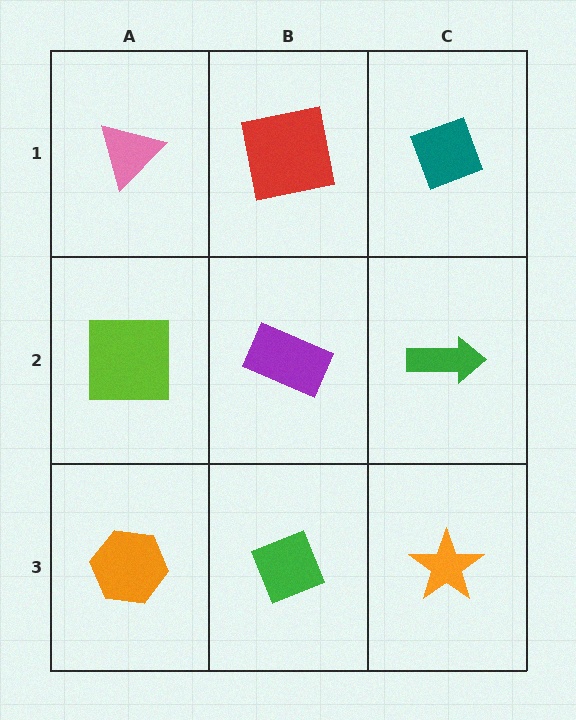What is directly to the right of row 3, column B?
An orange star.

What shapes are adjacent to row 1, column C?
A green arrow (row 2, column C), a red square (row 1, column B).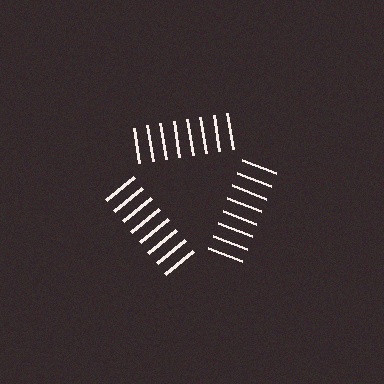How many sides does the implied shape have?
3 sides — the line-ends trace a triangle.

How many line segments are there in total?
24 — 8 along each of the 3 edges.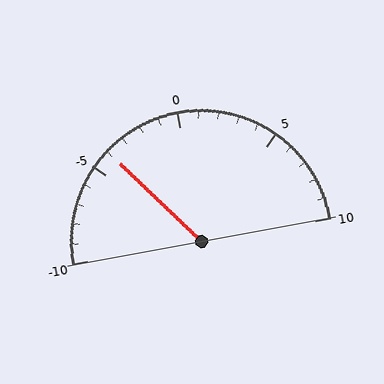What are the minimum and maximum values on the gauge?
The gauge ranges from -10 to 10.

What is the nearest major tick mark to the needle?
The nearest major tick mark is -5.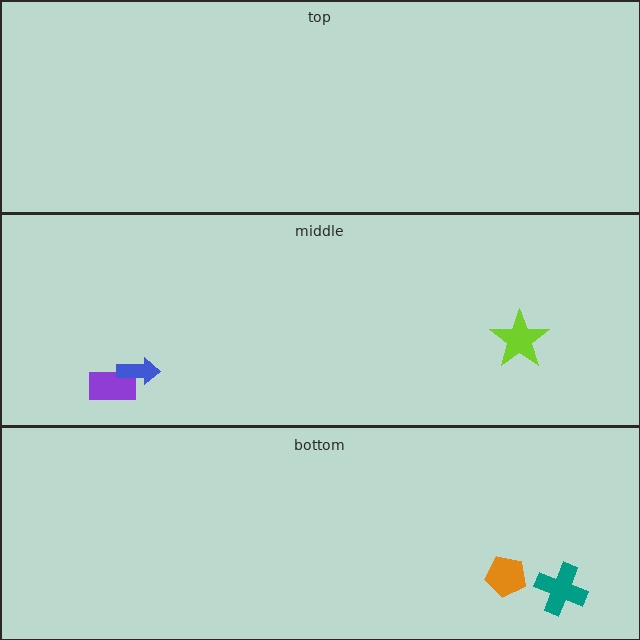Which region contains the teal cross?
The bottom region.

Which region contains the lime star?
The middle region.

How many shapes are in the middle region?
3.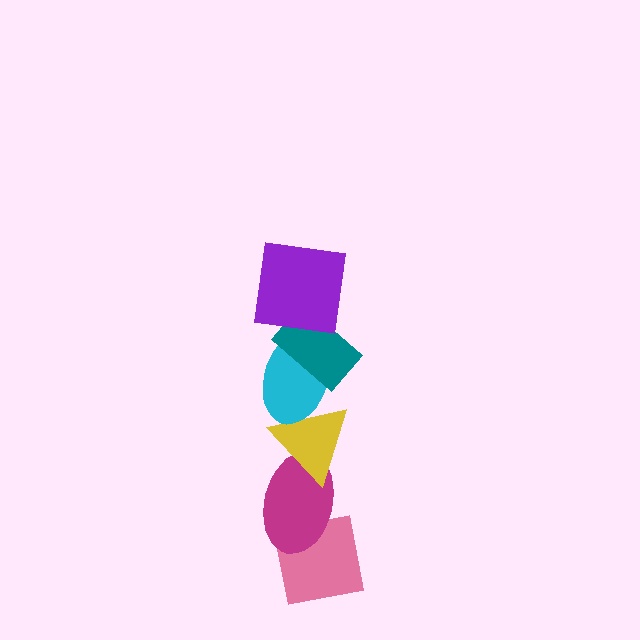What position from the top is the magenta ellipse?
The magenta ellipse is 5th from the top.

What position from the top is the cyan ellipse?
The cyan ellipse is 3rd from the top.